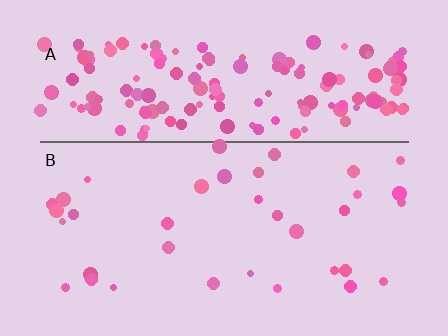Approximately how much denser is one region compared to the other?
Approximately 5.0× — region A over region B.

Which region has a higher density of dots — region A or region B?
A (the top).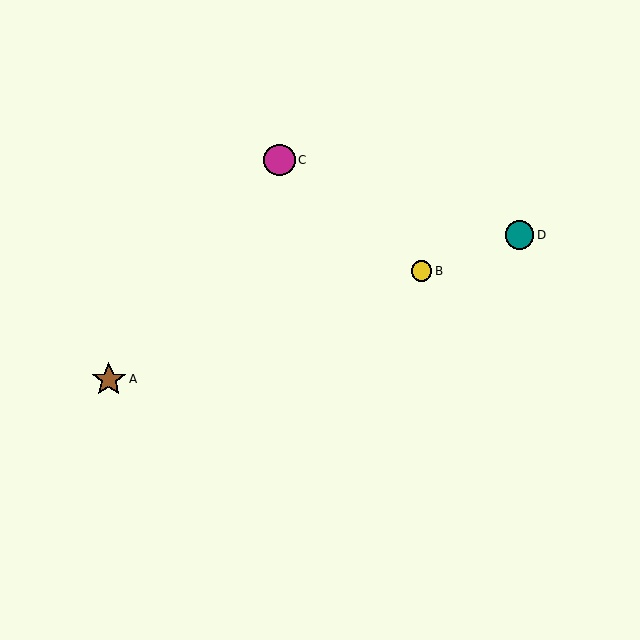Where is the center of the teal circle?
The center of the teal circle is at (519, 235).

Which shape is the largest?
The brown star (labeled A) is the largest.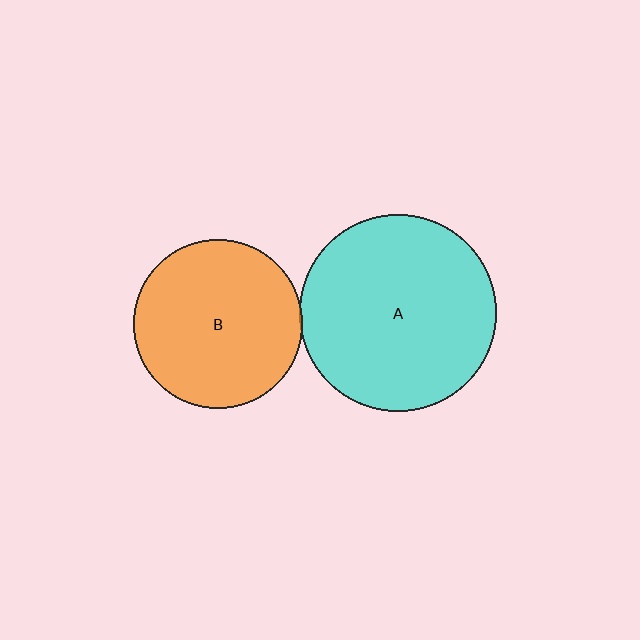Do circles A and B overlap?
Yes.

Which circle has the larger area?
Circle A (cyan).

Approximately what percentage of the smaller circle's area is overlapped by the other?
Approximately 5%.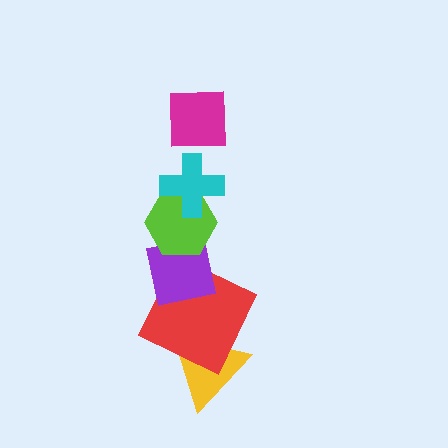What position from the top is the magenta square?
The magenta square is 1st from the top.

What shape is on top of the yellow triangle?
The red square is on top of the yellow triangle.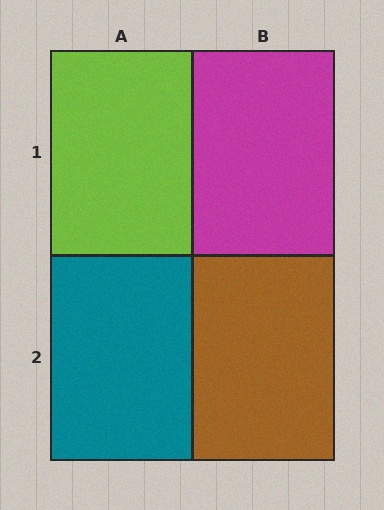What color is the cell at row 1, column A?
Lime.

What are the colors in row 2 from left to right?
Teal, brown.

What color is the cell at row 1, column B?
Magenta.